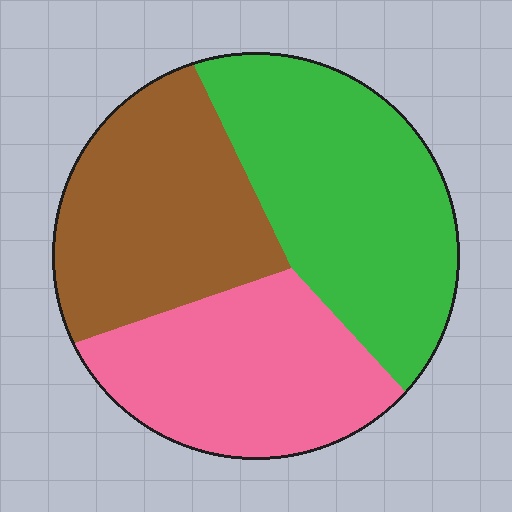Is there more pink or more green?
Green.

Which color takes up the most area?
Green, at roughly 40%.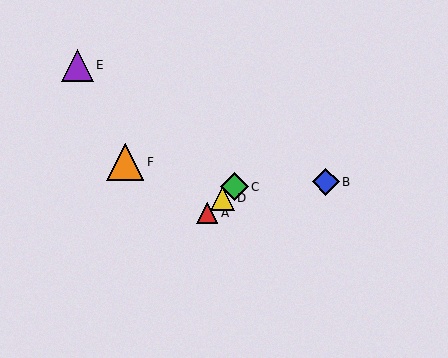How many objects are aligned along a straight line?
3 objects (A, C, D) are aligned along a straight line.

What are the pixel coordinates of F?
Object F is at (125, 162).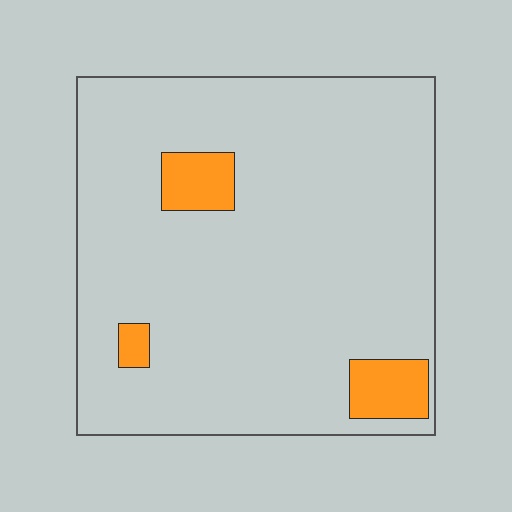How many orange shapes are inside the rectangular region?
3.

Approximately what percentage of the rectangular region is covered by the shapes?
Approximately 10%.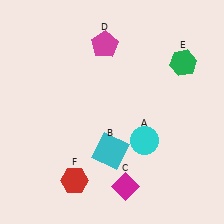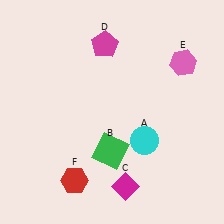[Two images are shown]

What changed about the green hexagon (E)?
In Image 1, E is green. In Image 2, it changed to pink.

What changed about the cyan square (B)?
In Image 1, B is cyan. In Image 2, it changed to green.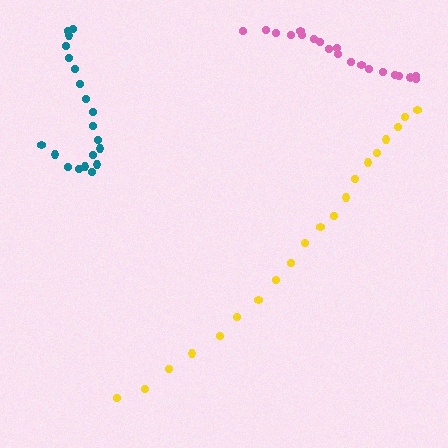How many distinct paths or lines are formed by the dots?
There are 3 distinct paths.